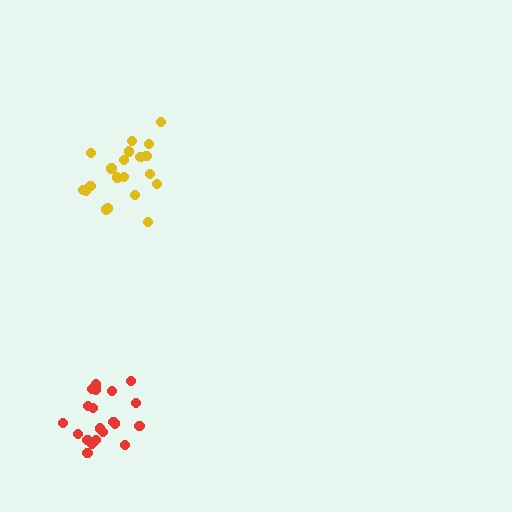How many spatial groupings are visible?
There are 2 spatial groupings.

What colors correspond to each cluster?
The clusters are colored: yellow, red.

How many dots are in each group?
Group 1: 21 dots, Group 2: 20 dots (41 total).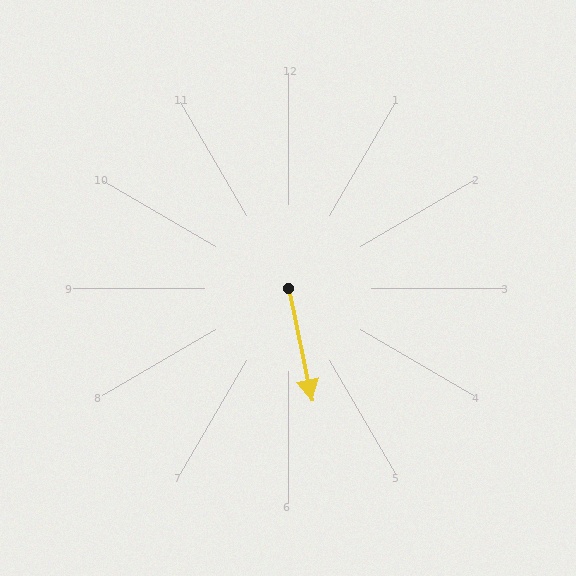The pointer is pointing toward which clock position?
Roughly 6 o'clock.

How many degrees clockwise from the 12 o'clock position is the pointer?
Approximately 168 degrees.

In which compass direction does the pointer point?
South.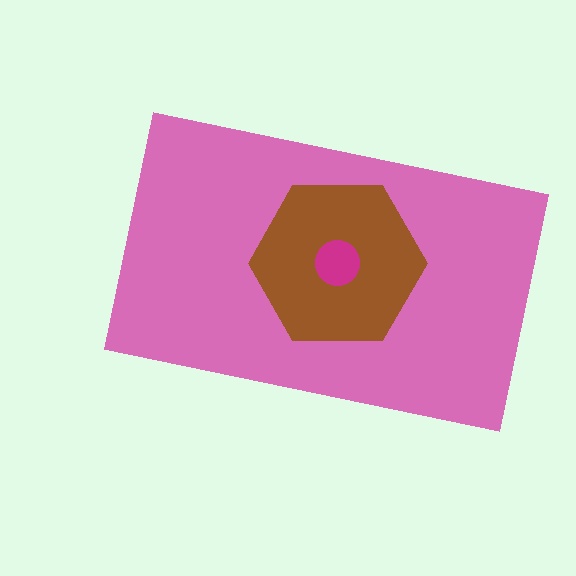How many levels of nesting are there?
3.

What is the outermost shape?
The pink rectangle.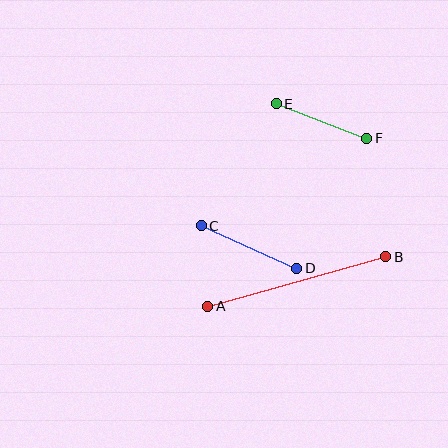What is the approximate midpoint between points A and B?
The midpoint is at approximately (297, 282) pixels.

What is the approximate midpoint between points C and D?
The midpoint is at approximately (249, 247) pixels.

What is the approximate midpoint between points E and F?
The midpoint is at approximately (321, 121) pixels.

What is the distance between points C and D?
The distance is approximately 105 pixels.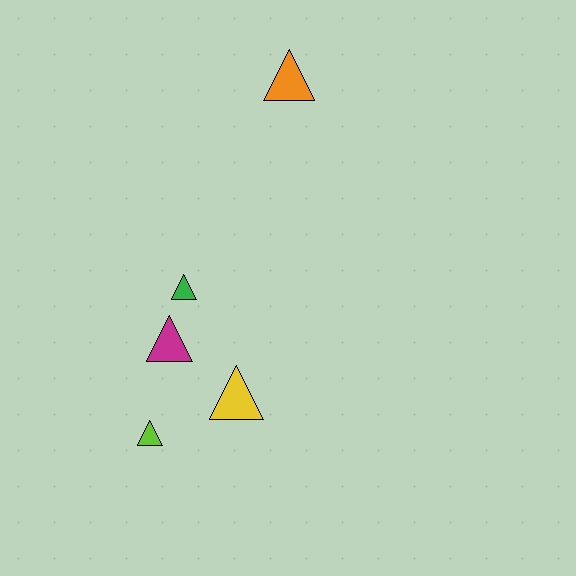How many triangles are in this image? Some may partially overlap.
There are 5 triangles.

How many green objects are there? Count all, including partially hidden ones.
There is 1 green object.